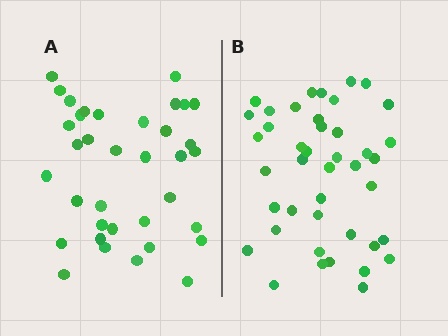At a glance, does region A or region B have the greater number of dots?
Region B (the right region) has more dots.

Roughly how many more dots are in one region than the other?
Region B has about 6 more dots than region A.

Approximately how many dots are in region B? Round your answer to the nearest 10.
About 40 dots. (The exact count is 42, which rounds to 40.)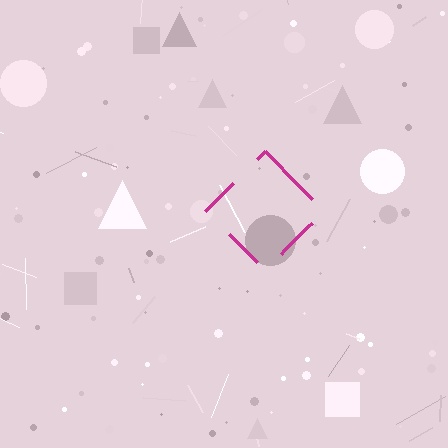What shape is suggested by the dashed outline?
The dashed outline suggests a diamond.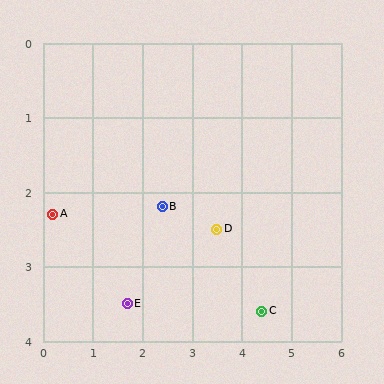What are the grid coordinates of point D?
Point D is at approximately (3.5, 2.5).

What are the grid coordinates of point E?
Point E is at approximately (1.7, 3.5).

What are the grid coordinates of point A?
Point A is at approximately (0.2, 2.3).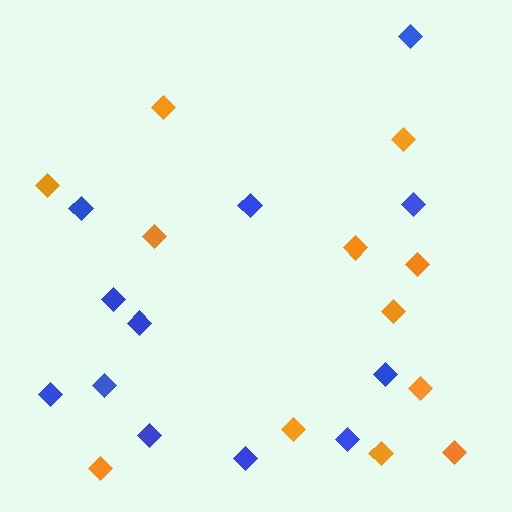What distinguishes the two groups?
There are 2 groups: one group of blue diamonds (12) and one group of orange diamonds (12).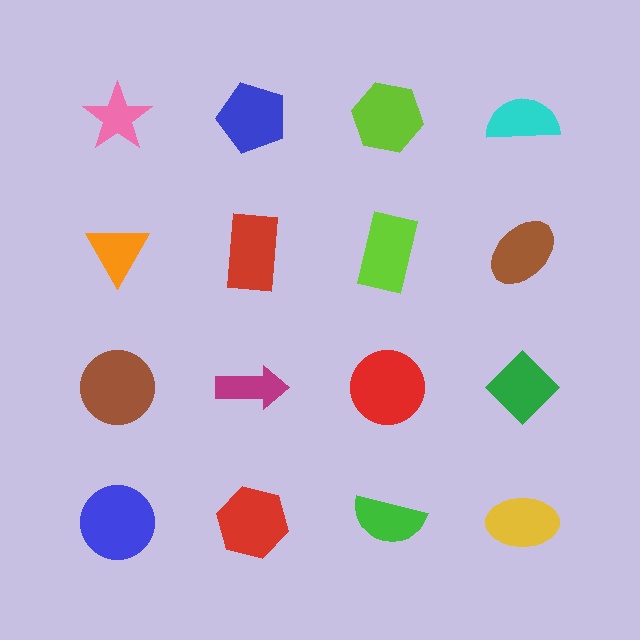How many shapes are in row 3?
4 shapes.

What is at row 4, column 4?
A yellow ellipse.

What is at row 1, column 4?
A cyan semicircle.